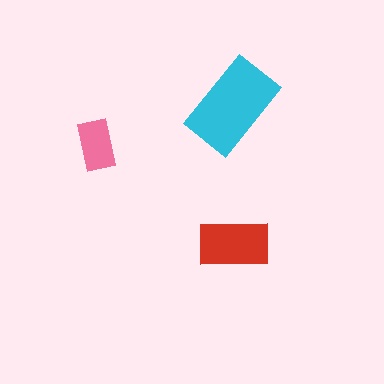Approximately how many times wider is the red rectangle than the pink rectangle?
About 1.5 times wider.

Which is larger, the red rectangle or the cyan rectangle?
The cyan one.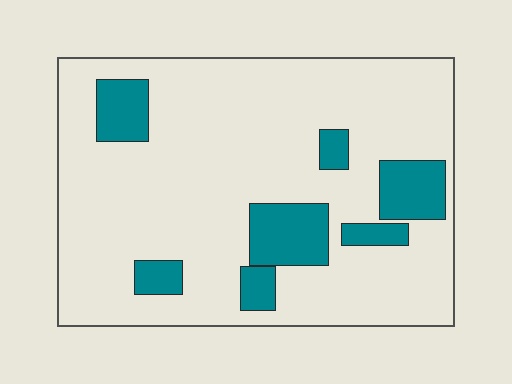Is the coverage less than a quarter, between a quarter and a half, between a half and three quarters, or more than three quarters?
Less than a quarter.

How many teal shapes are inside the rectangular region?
7.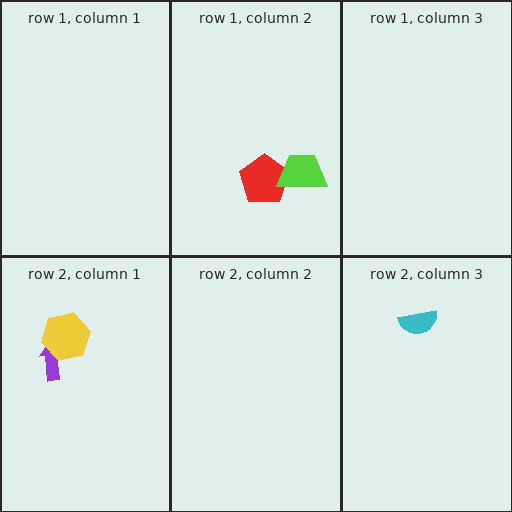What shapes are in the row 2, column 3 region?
The cyan semicircle.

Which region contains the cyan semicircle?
The row 2, column 3 region.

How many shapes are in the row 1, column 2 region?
2.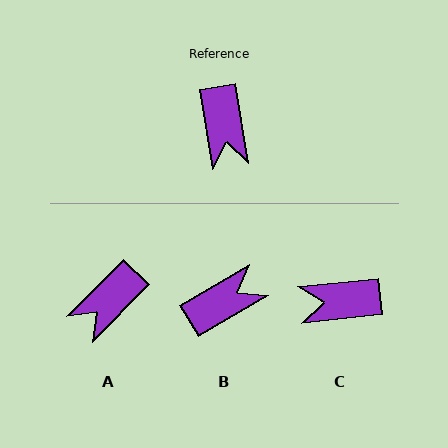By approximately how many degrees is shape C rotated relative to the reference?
Approximately 92 degrees clockwise.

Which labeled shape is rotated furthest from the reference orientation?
B, about 112 degrees away.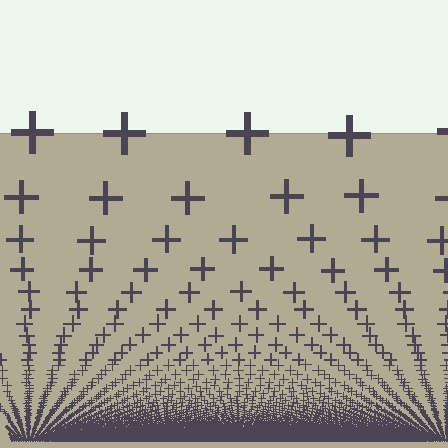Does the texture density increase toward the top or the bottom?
Density increases toward the bottom.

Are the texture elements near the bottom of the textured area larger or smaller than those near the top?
Smaller. The gradient is inverted — elements near the bottom are smaller and denser.